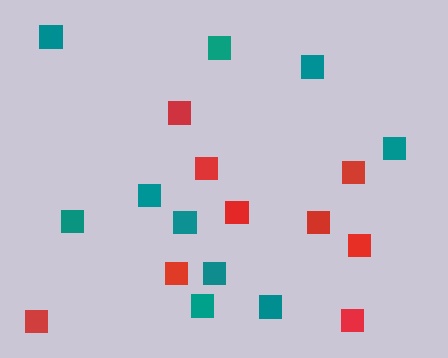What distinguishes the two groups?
There are 2 groups: one group of teal squares (10) and one group of red squares (9).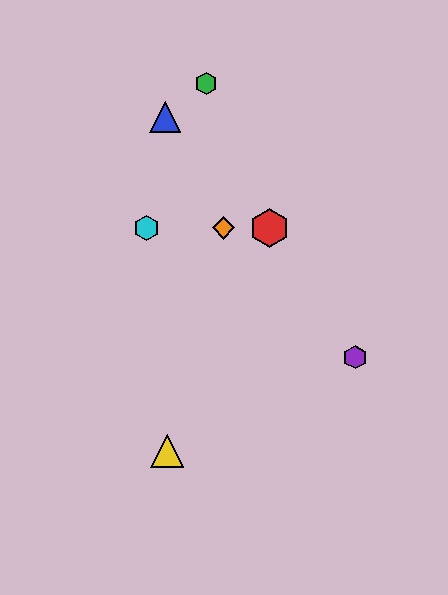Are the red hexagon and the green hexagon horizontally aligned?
No, the red hexagon is at y≈228 and the green hexagon is at y≈83.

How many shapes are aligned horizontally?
3 shapes (the red hexagon, the orange diamond, the cyan hexagon) are aligned horizontally.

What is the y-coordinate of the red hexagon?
The red hexagon is at y≈228.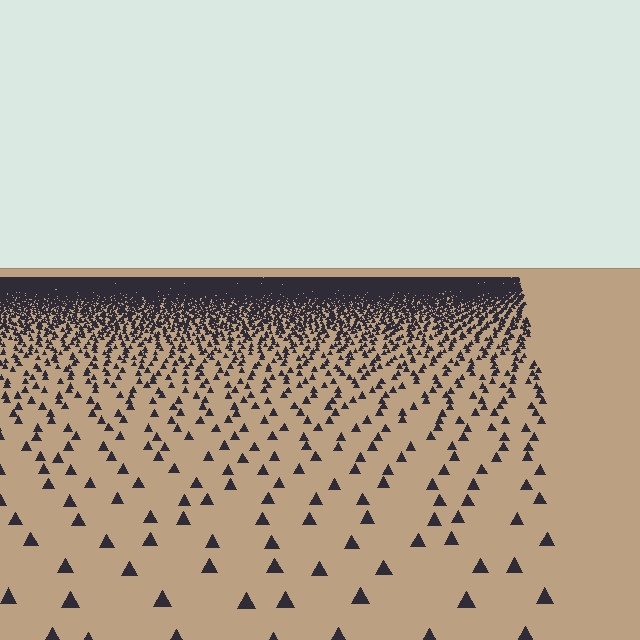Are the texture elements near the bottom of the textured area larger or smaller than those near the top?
Larger. Near the bottom, elements are closer to the viewer and appear at a bigger on-screen size.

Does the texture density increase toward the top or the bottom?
Density increases toward the top.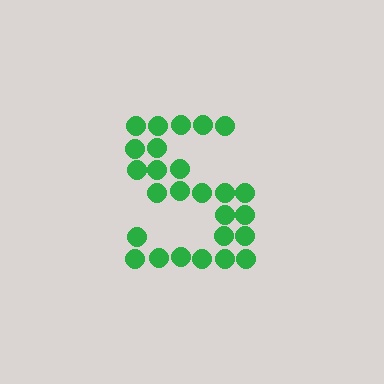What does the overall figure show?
The overall figure shows the letter S.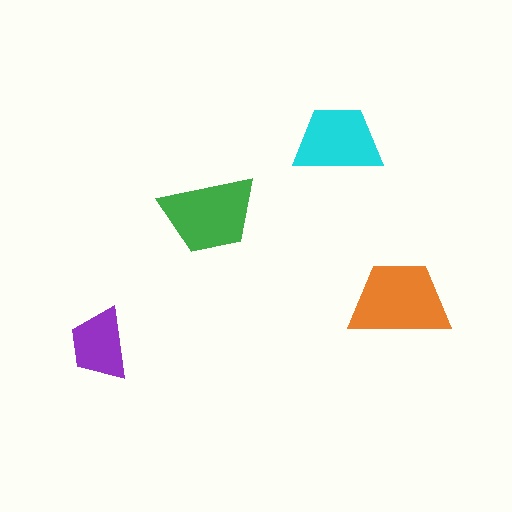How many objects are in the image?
There are 4 objects in the image.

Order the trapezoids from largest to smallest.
the orange one, the green one, the cyan one, the purple one.